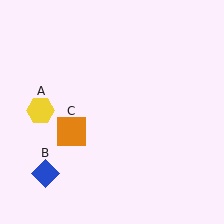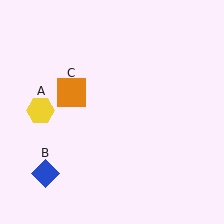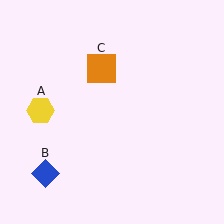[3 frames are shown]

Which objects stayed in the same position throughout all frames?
Yellow hexagon (object A) and blue diamond (object B) remained stationary.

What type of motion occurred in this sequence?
The orange square (object C) rotated clockwise around the center of the scene.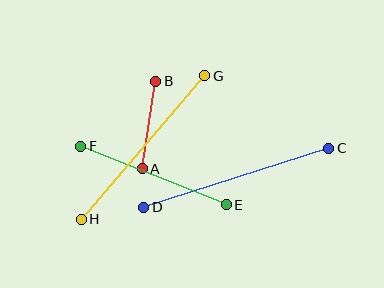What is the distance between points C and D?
The distance is approximately 194 pixels.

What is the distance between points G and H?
The distance is approximately 190 pixels.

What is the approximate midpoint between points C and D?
The midpoint is at approximately (236, 178) pixels.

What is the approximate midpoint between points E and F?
The midpoint is at approximately (154, 175) pixels.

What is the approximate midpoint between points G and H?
The midpoint is at approximately (143, 148) pixels.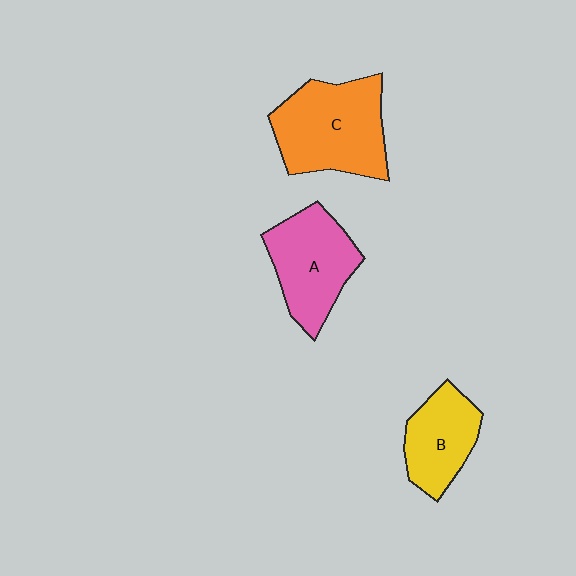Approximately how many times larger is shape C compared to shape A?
Approximately 1.2 times.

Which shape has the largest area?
Shape C (orange).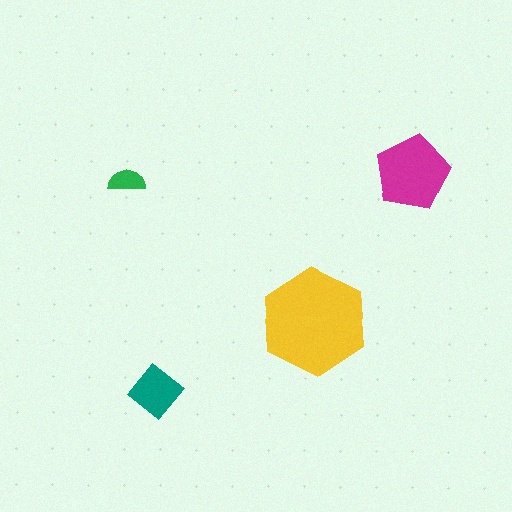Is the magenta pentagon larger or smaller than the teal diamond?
Larger.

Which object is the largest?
The yellow hexagon.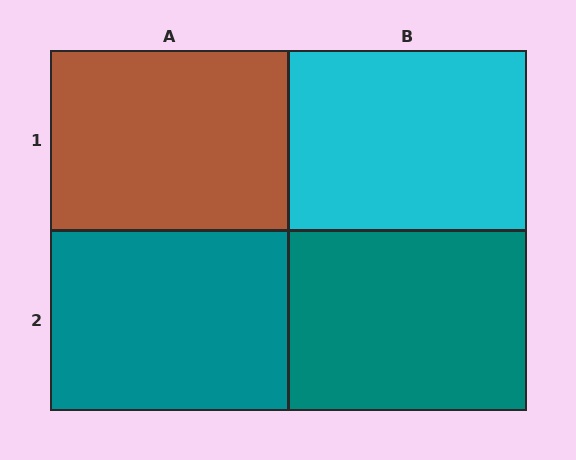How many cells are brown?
1 cell is brown.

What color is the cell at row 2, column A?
Teal.